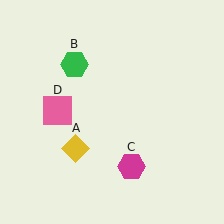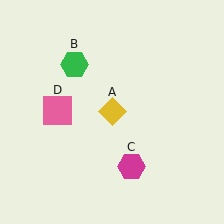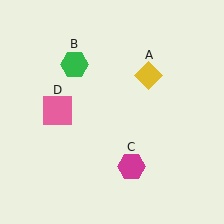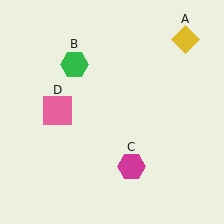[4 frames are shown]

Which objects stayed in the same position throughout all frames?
Green hexagon (object B) and magenta hexagon (object C) and pink square (object D) remained stationary.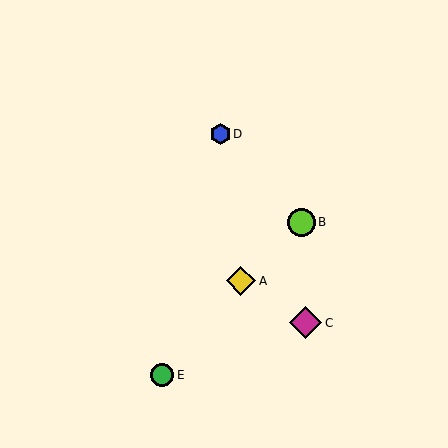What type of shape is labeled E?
Shape E is a green circle.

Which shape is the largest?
The magenta diamond (labeled C) is the largest.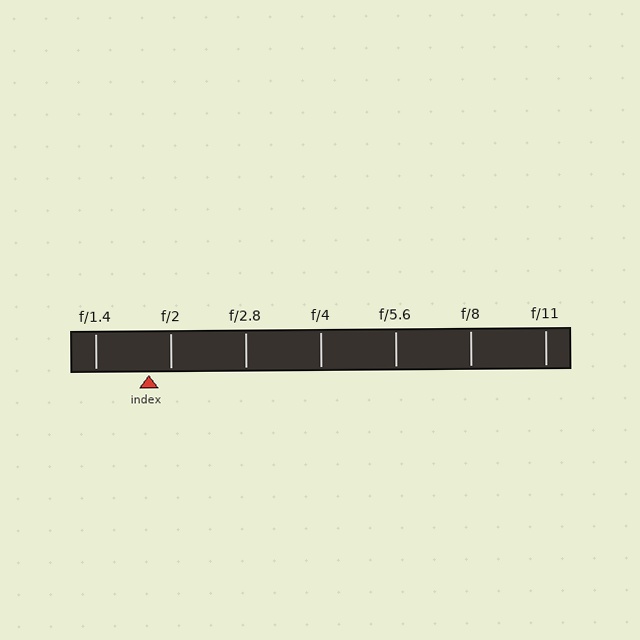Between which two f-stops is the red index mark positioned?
The index mark is between f/1.4 and f/2.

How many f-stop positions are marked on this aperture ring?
There are 7 f-stop positions marked.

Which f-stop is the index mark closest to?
The index mark is closest to f/2.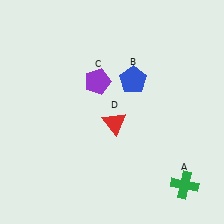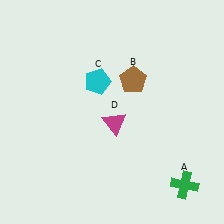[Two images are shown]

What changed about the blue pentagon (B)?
In Image 1, B is blue. In Image 2, it changed to brown.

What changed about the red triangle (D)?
In Image 1, D is red. In Image 2, it changed to magenta.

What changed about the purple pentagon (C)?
In Image 1, C is purple. In Image 2, it changed to cyan.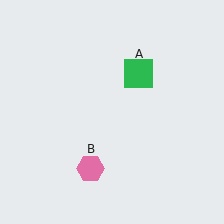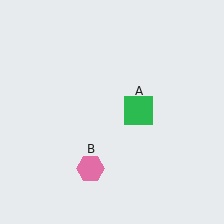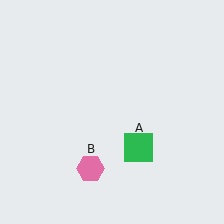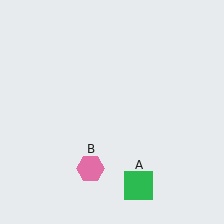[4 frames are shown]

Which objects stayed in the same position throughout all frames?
Pink hexagon (object B) remained stationary.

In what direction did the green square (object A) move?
The green square (object A) moved down.